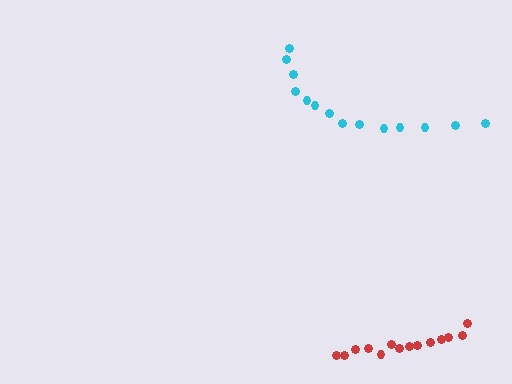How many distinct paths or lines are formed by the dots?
There are 2 distinct paths.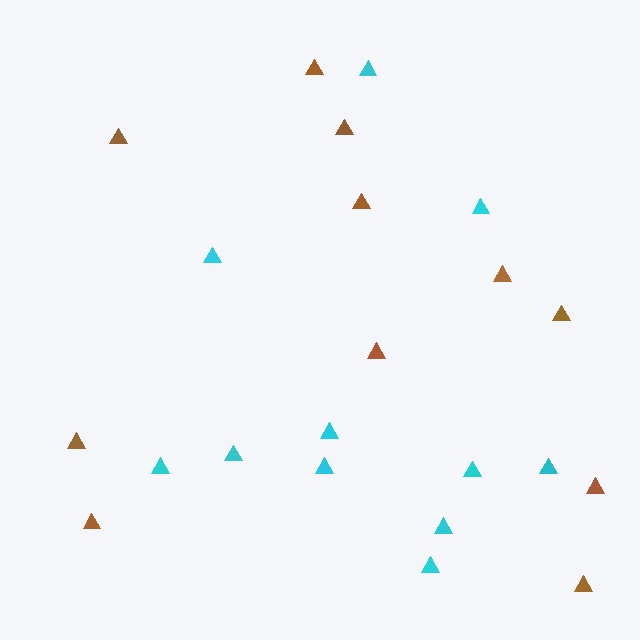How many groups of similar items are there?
There are 2 groups: one group of brown triangles (11) and one group of cyan triangles (11).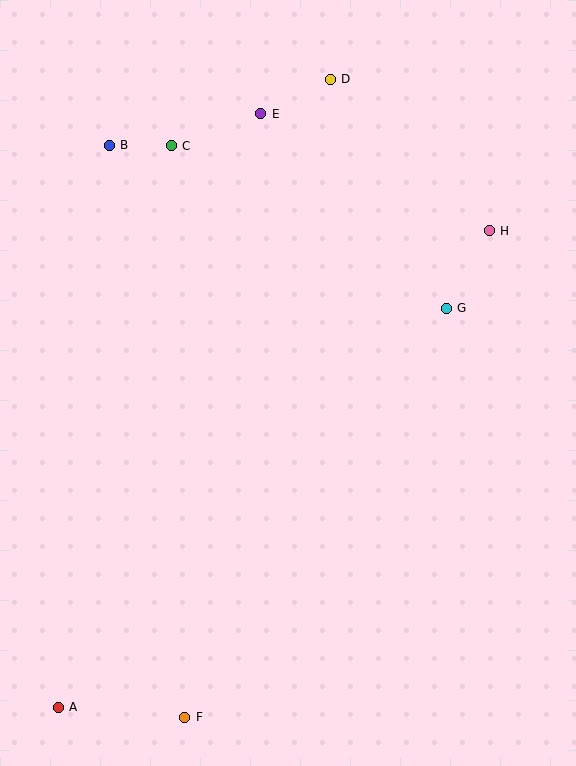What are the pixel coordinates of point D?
Point D is at (330, 79).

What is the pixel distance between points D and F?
The distance between D and F is 654 pixels.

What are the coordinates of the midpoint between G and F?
The midpoint between G and F is at (316, 513).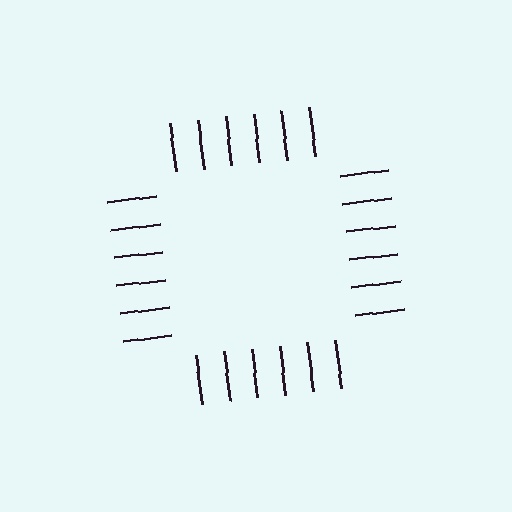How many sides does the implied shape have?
4 sides — the line-ends trace a square.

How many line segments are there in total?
24 — 6 along each of the 4 edges.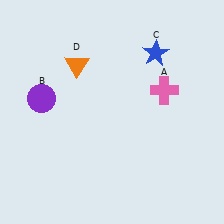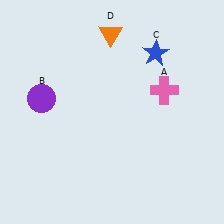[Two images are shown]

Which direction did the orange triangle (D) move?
The orange triangle (D) moved right.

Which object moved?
The orange triangle (D) moved right.